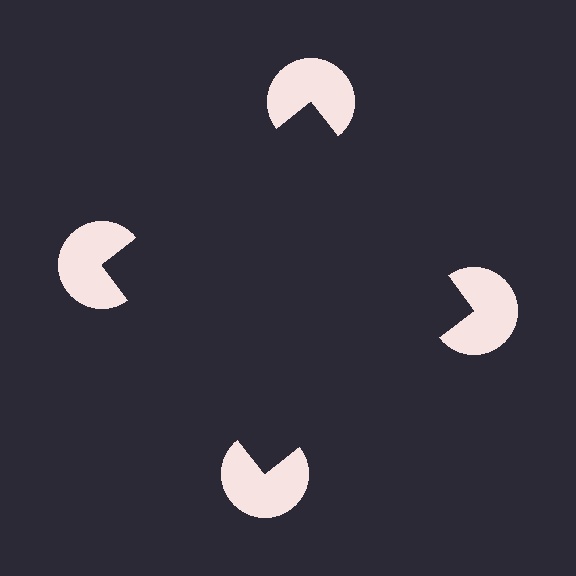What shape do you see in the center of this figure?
An illusory square — its edges are inferred from the aligned wedge cuts in the pac-man discs, not physically drawn.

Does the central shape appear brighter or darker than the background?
It typically appears slightly darker than the background, even though no actual brightness change is drawn.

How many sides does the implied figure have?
4 sides.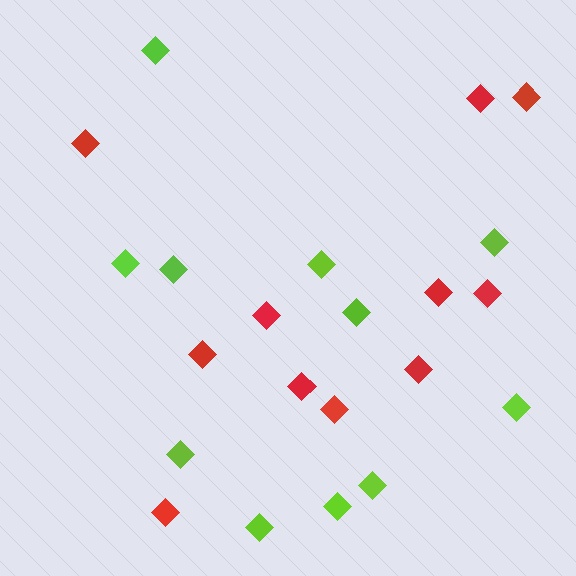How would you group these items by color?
There are 2 groups: one group of red diamonds (11) and one group of lime diamonds (11).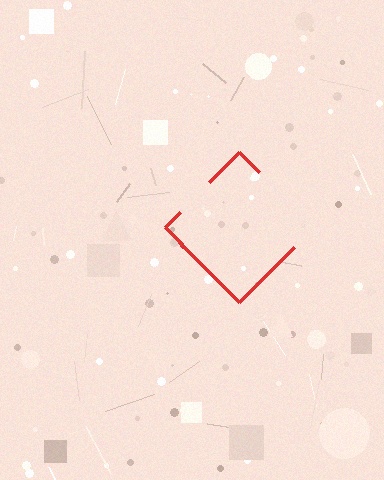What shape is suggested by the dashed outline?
The dashed outline suggests a diamond.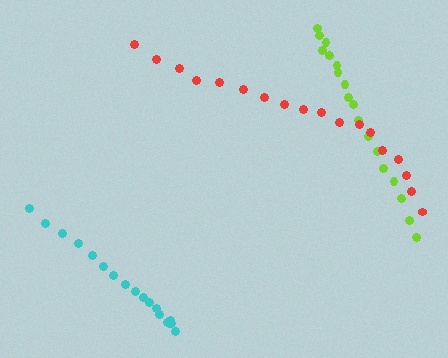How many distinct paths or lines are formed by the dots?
There are 3 distinct paths.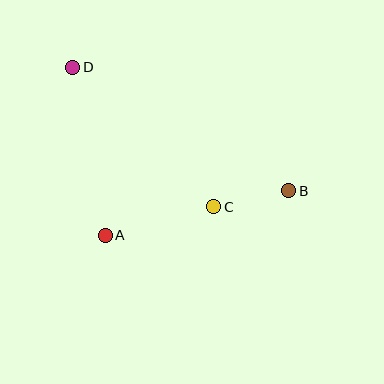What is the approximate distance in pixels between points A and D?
The distance between A and D is approximately 171 pixels.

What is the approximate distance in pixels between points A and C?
The distance between A and C is approximately 112 pixels.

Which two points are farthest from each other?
Points B and D are farthest from each other.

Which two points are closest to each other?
Points B and C are closest to each other.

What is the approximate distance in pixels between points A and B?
The distance between A and B is approximately 189 pixels.